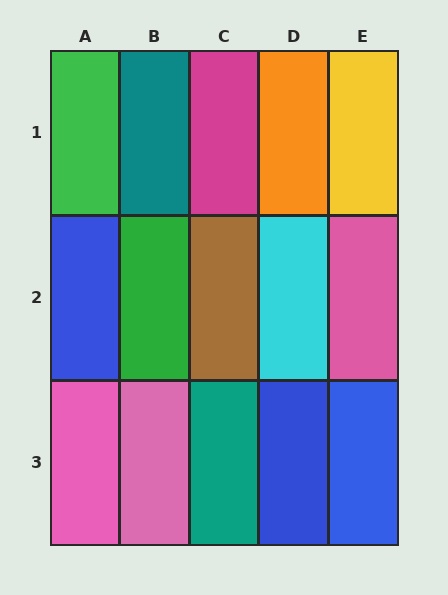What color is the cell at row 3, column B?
Pink.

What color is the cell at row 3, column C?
Teal.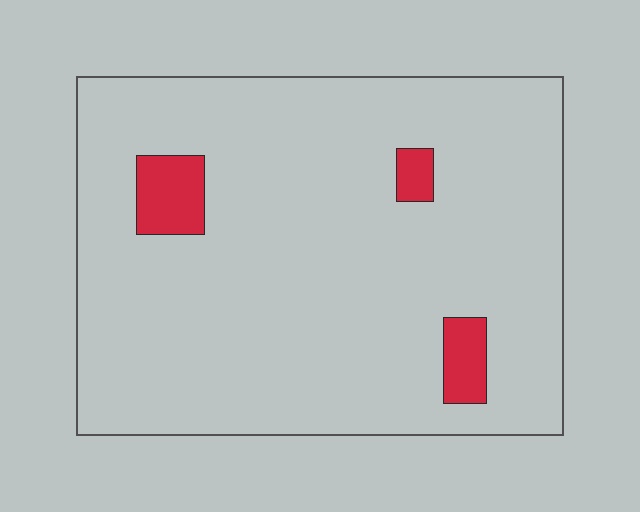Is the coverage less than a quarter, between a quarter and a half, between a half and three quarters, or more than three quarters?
Less than a quarter.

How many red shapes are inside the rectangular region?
3.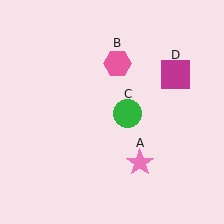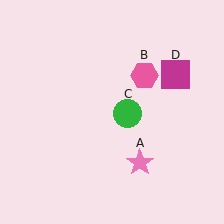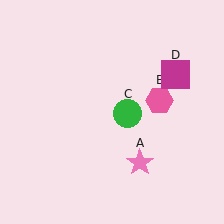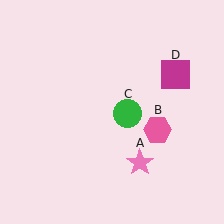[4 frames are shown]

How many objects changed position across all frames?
1 object changed position: pink hexagon (object B).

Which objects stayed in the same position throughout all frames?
Pink star (object A) and green circle (object C) and magenta square (object D) remained stationary.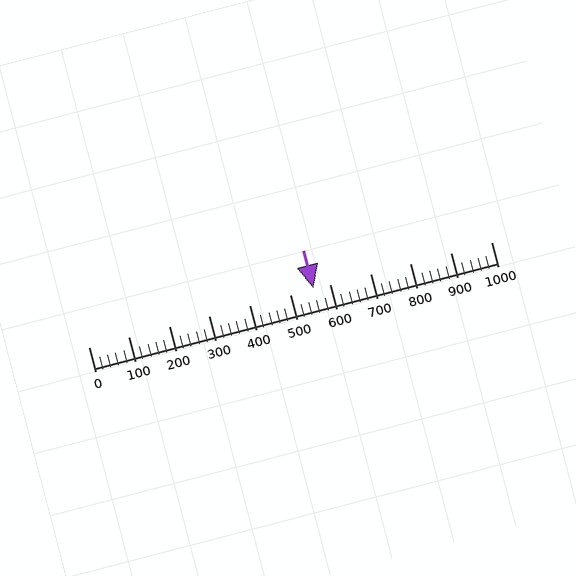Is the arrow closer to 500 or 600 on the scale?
The arrow is closer to 600.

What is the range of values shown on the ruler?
The ruler shows values from 0 to 1000.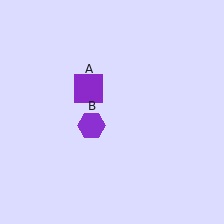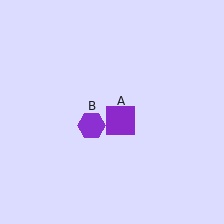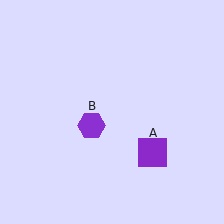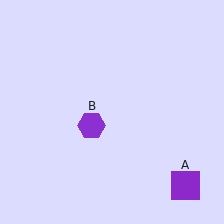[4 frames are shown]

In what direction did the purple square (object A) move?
The purple square (object A) moved down and to the right.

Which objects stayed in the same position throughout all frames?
Purple hexagon (object B) remained stationary.